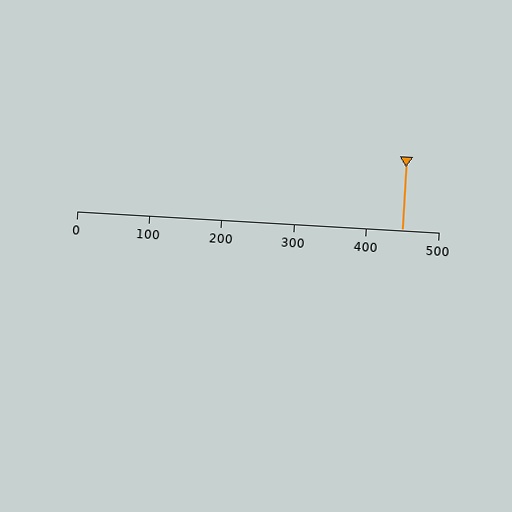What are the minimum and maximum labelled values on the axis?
The axis runs from 0 to 500.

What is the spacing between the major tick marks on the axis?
The major ticks are spaced 100 apart.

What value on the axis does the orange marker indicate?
The marker indicates approximately 450.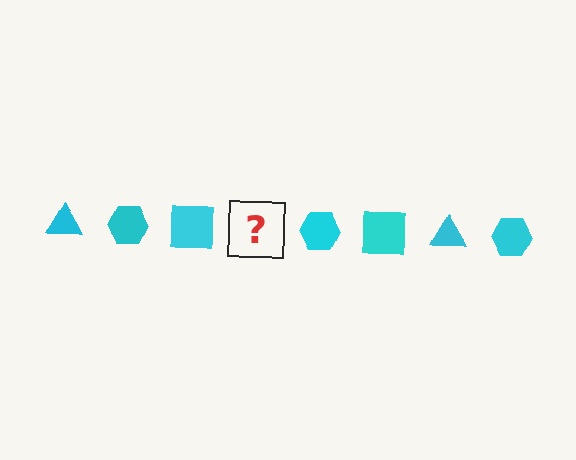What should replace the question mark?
The question mark should be replaced with a cyan triangle.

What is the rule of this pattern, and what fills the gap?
The rule is that the pattern cycles through triangle, hexagon, square shapes in cyan. The gap should be filled with a cyan triangle.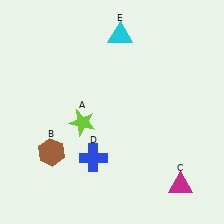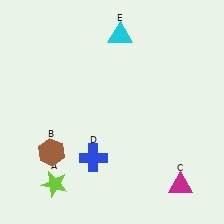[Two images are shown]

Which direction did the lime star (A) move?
The lime star (A) moved down.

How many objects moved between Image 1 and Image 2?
1 object moved between the two images.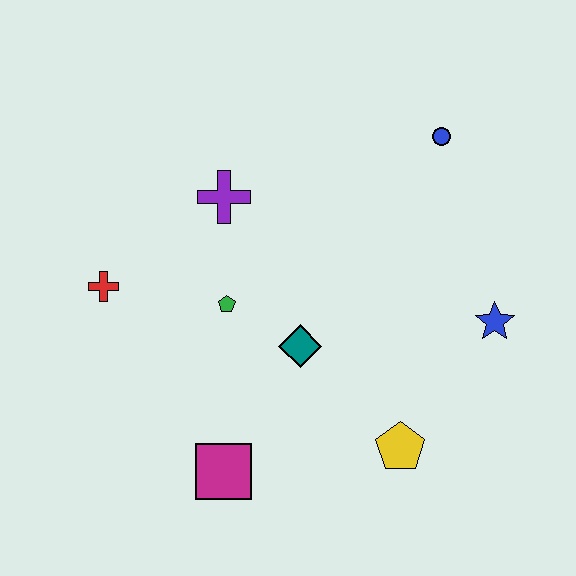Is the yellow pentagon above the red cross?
No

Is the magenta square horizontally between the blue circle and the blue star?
No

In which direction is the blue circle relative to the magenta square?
The blue circle is above the magenta square.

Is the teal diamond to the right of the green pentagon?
Yes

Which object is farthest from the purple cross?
The yellow pentagon is farthest from the purple cross.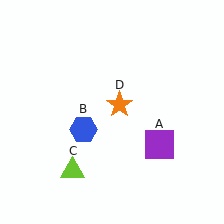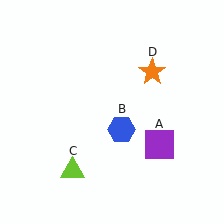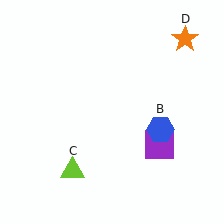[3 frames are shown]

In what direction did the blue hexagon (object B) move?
The blue hexagon (object B) moved right.